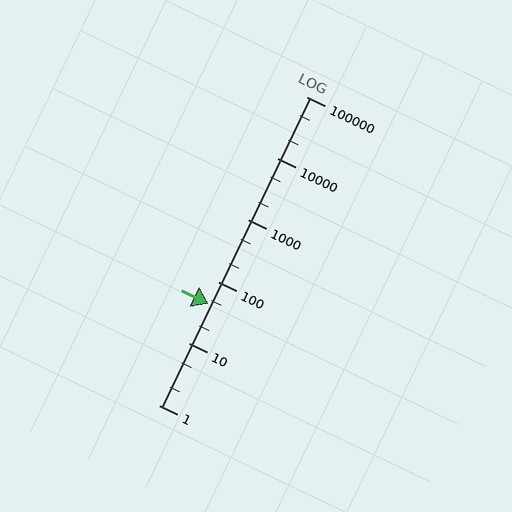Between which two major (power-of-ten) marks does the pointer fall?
The pointer is between 10 and 100.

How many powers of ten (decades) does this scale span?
The scale spans 5 decades, from 1 to 100000.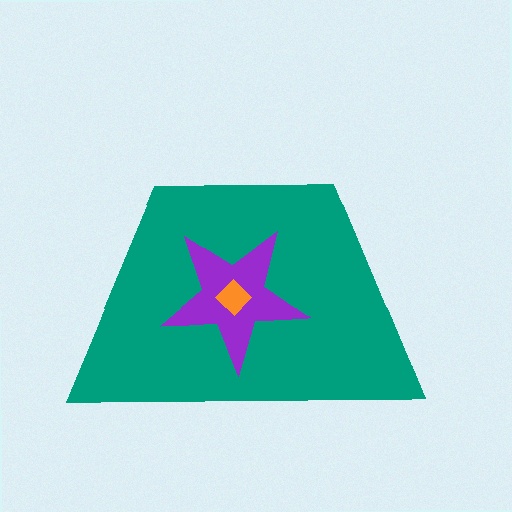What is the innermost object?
The orange diamond.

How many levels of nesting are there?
3.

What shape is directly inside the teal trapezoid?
The purple star.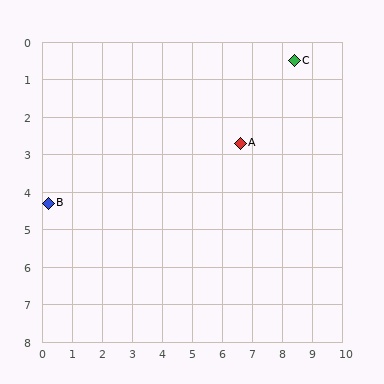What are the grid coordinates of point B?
Point B is at approximately (0.2, 4.3).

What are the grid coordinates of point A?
Point A is at approximately (6.6, 2.7).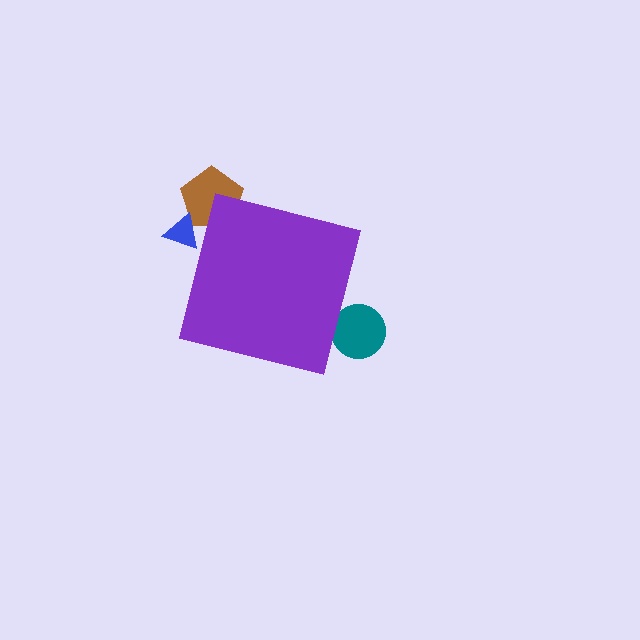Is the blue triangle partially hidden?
Yes, the blue triangle is partially hidden behind the purple square.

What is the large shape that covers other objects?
A purple square.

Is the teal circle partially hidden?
Yes, the teal circle is partially hidden behind the purple square.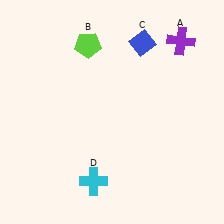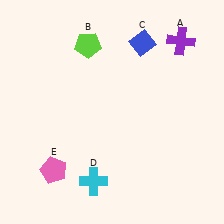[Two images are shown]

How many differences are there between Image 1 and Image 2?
There is 1 difference between the two images.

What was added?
A pink pentagon (E) was added in Image 2.